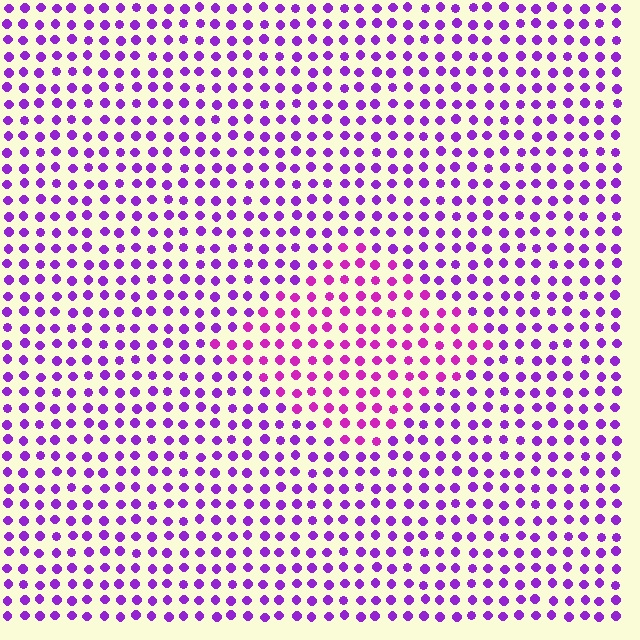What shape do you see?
I see a diamond.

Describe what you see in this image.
The image is filled with small purple elements in a uniform arrangement. A diamond-shaped region is visible where the elements are tinted to a slightly different hue, forming a subtle color boundary.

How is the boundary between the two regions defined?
The boundary is defined purely by a slight shift in hue (about 28 degrees). Spacing, size, and orientation are identical on both sides.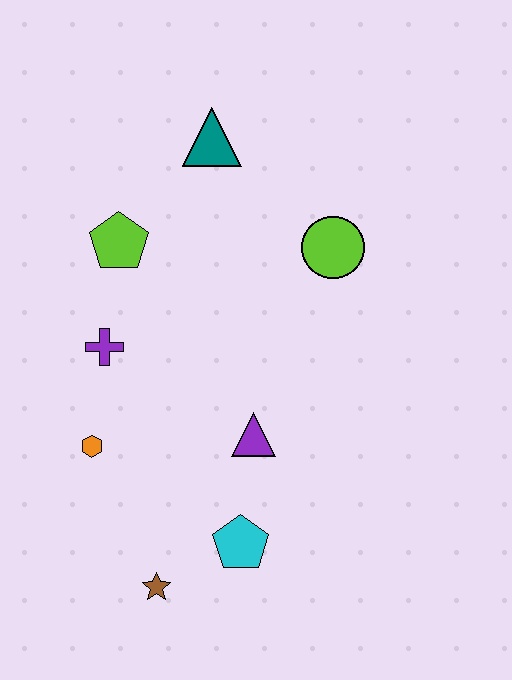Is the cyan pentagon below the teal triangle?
Yes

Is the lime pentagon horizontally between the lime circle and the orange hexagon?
Yes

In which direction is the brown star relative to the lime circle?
The brown star is below the lime circle.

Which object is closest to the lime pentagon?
The purple cross is closest to the lime pentagon.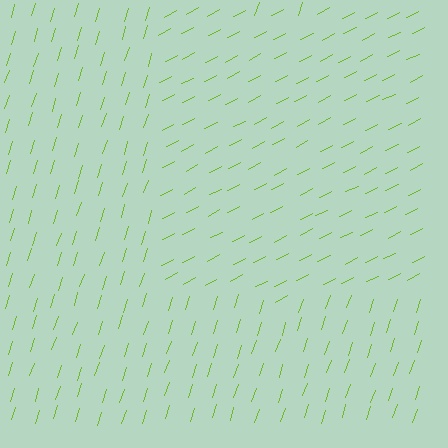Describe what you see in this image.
The image is filled with small lime line segments. A rectangle region in the image has lines oriented differently from the surrounding lines, creating a visible texture boundary.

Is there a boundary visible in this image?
Yes, there is a texture boundary formed by a change in line orientation.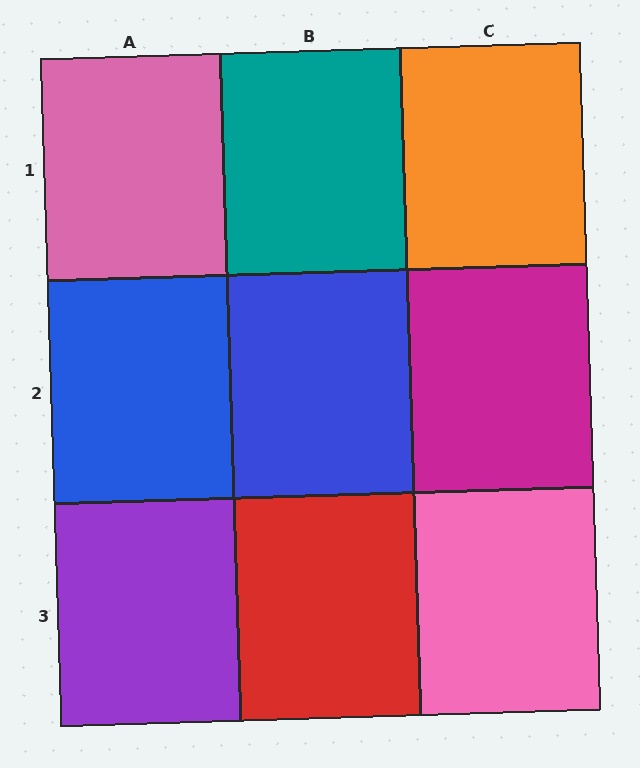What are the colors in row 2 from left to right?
Blue, blue, magenta.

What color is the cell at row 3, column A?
Purple.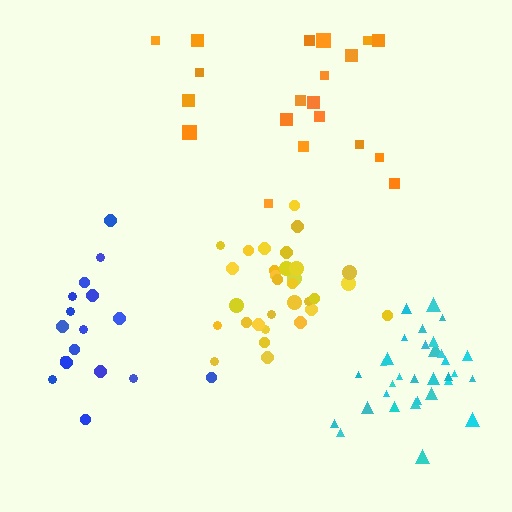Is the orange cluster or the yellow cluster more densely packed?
Yellow.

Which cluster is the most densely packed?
Cyan.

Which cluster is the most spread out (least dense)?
Orange.